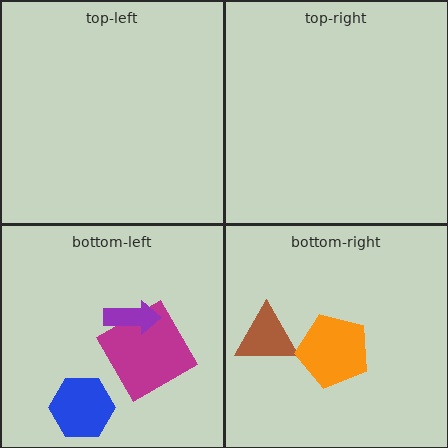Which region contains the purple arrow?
The bottom-left region.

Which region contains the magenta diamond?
The bottom-left region.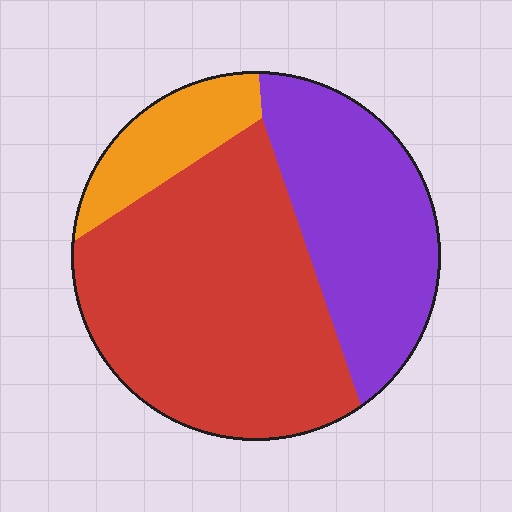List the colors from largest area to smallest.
From largest to smallest: red, purple, orange.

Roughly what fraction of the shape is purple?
Purple covers roughly 30% of the shape.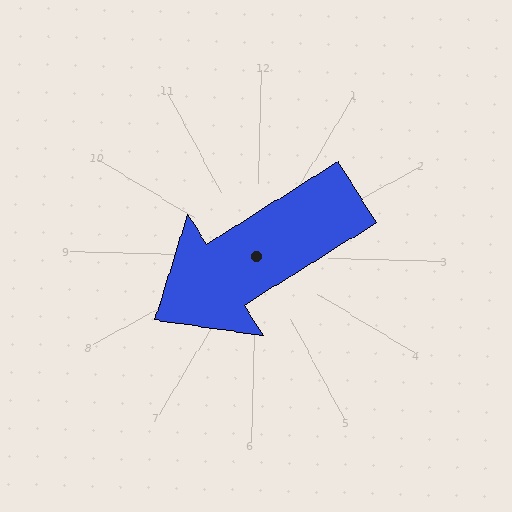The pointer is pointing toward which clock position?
Roughly 8 o'clock.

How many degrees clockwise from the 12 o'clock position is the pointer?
Approximately 236 degrees.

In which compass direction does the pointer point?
Southwest.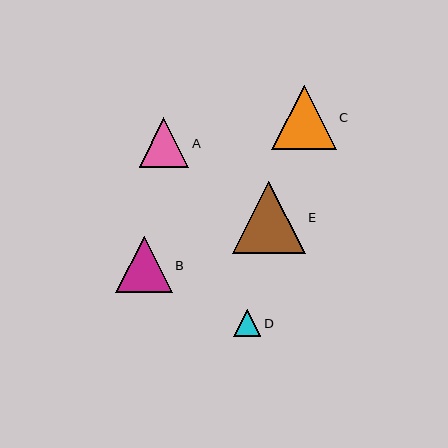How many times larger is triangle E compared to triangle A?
Triangle E is approximately 1.4 times the size of triangle A.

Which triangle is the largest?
Triangle E is the largest with a size of approximately 72 pixels.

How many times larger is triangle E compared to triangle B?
Triangle E is approximately 1.3 times the size of triangle B.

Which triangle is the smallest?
Triangle D is the smallest with a size of approximately 27 pixels.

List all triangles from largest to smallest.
From largest to smallest: E, C, B, A, D.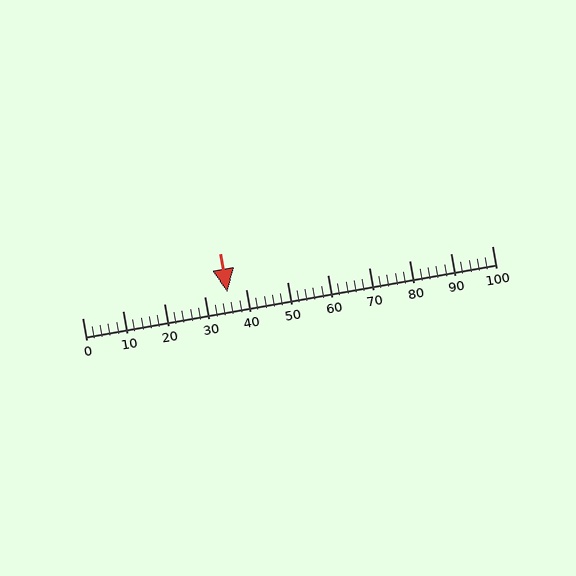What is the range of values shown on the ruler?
The ruler shows values from 0 to 100.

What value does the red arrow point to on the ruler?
The red arrow points to approximately 35.